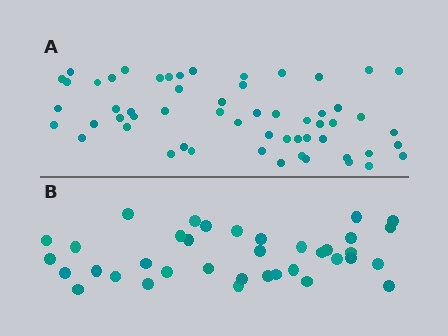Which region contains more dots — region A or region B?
Region A (the top region) has more dots.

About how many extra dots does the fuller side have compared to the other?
Region A has approximately 20 more dots than region B.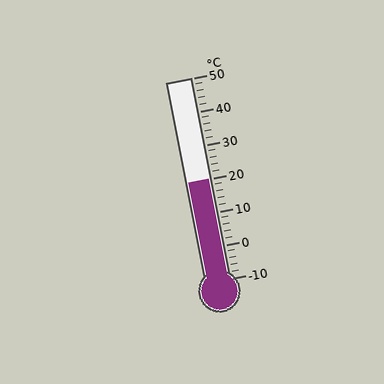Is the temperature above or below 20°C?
The temperature is at 20°C.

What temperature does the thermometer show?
The thermometer shows approximately 20°C.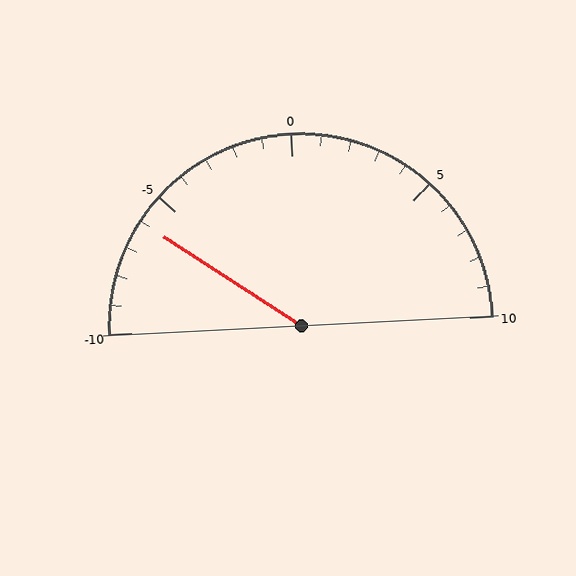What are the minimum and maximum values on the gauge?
The gauge ranges from -10 to 10.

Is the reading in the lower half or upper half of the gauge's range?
The reading is in the lower half of the range (-10 to 10).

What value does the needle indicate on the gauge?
The needle indicates approximately -6.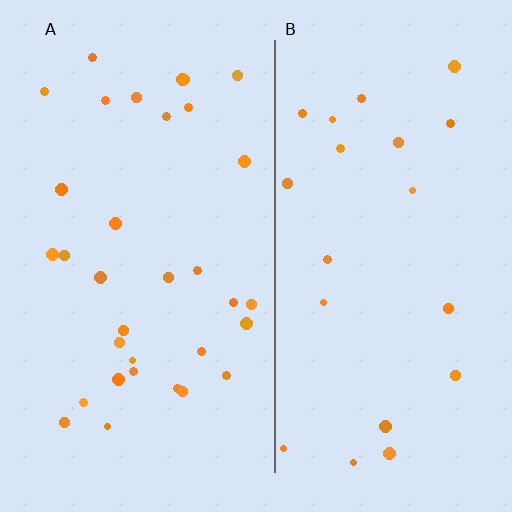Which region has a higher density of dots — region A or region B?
A (the left).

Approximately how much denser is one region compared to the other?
Approximately 1.6× — region A over region B.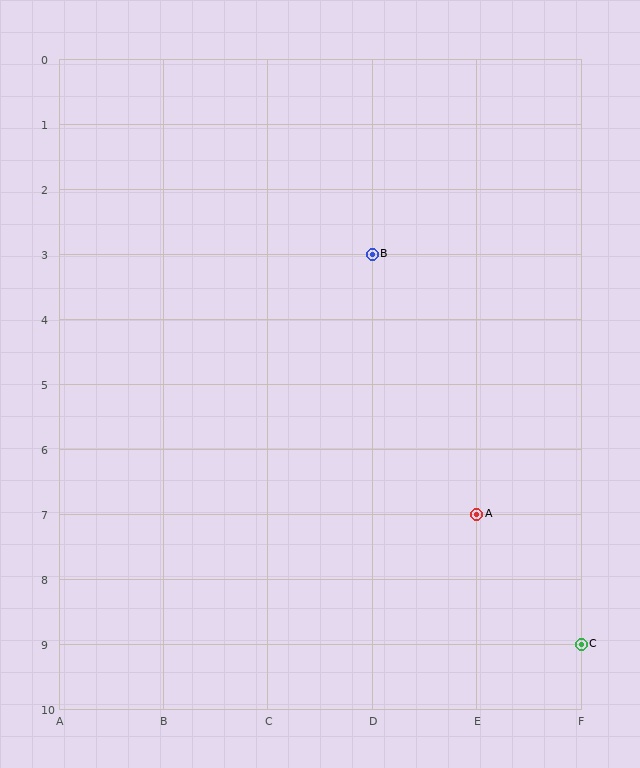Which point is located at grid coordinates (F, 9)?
Point C is at (F, 9).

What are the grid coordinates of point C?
Point C is at grid coordinates (F, 9).